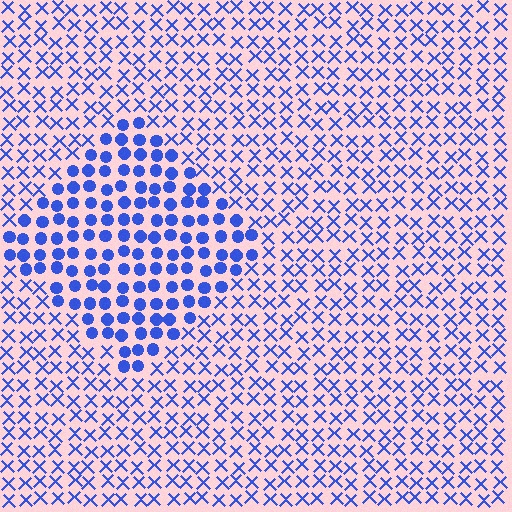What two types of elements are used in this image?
The image uses circles inside the diamond region and X marks outside it.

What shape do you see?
I see a diamond.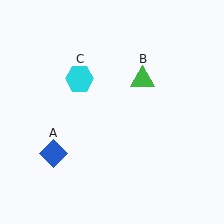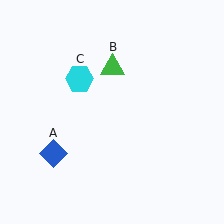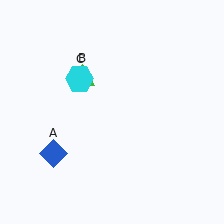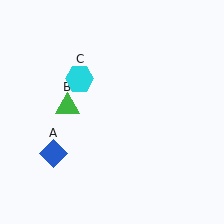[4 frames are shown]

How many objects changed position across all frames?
1 object changed position: green triangle (object B).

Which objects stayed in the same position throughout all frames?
Blue diamond (object A) and cyan hexagon (object C) remained stationary.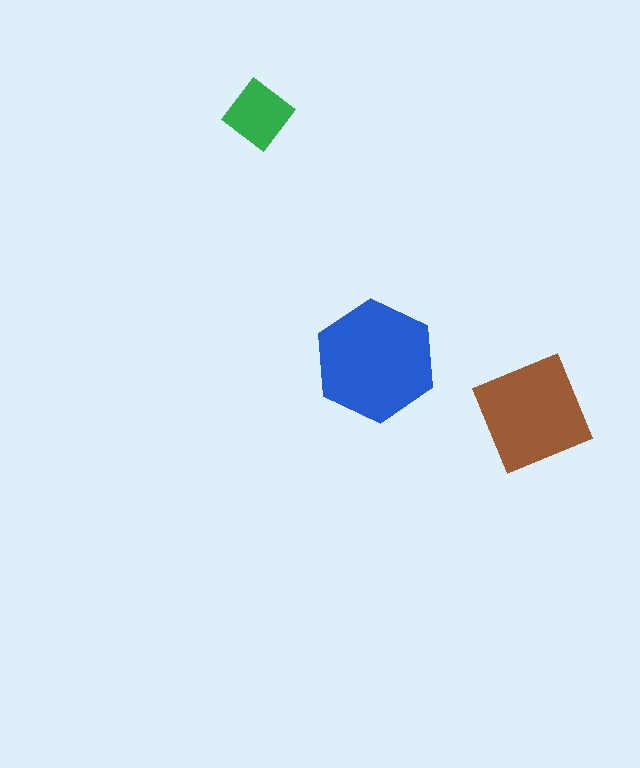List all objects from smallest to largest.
The green diamond, the brown square, the blue hexagon.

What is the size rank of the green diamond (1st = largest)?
3rd.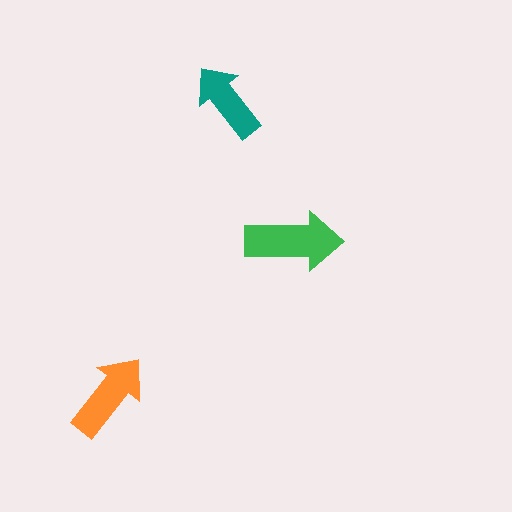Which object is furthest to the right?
The green arrow is rightmost.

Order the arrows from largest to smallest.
the green one, the orange one, the teal one.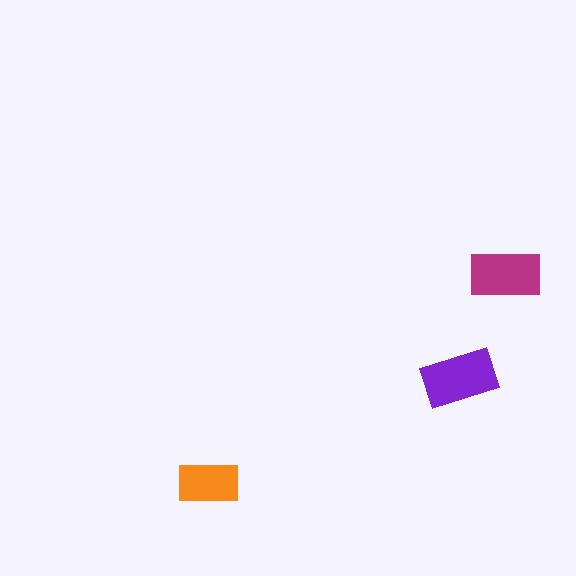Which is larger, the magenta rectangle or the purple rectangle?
The purple one.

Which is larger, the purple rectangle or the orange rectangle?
The purple one.